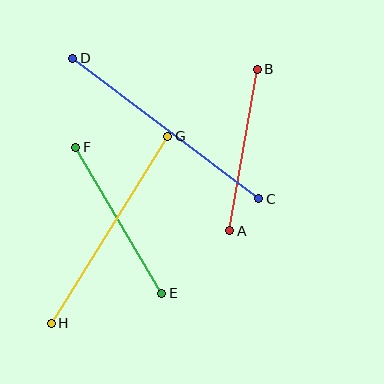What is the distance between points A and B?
The distance is approximately 164 pixels.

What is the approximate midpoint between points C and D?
The midpoint is at approximately (166, 129) pixels.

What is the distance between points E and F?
The distance is approximately 169 pixels.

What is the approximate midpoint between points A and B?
The midpoint is at approximately (244, 150) pixels.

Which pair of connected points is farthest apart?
Points C and D are farthest apart.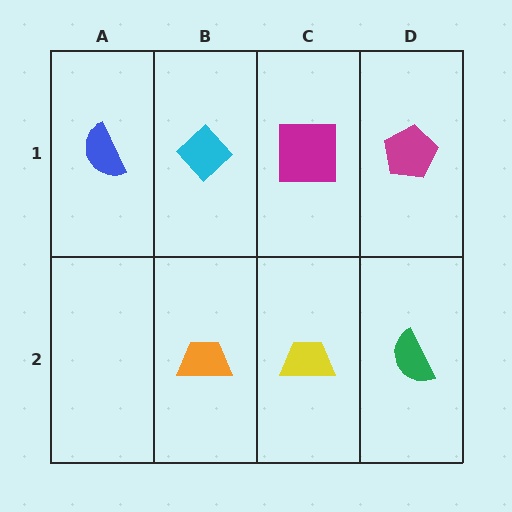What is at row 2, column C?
A yellow trapezoid.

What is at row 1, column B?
A cyan diamond.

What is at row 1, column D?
A magenta pentagon.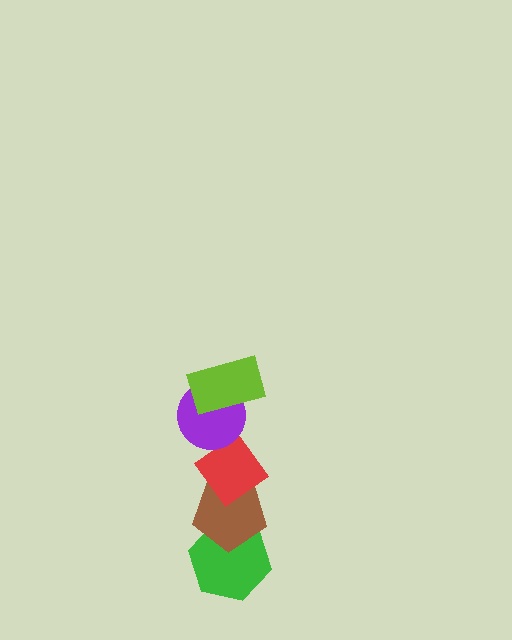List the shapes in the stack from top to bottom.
From top to bottom: the lime rectangle, the purple circle, the red diamond, the brown pentagon, the green hexagon.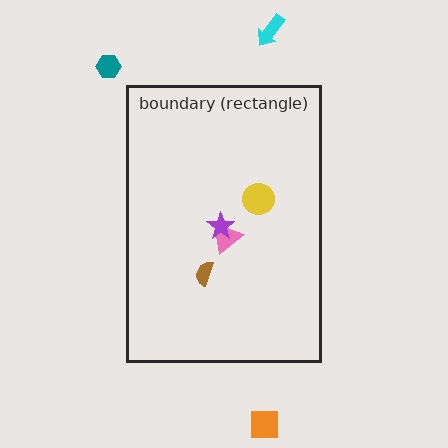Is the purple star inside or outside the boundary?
Inside.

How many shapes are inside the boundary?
4 inside, 3 outside.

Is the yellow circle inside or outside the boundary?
Inside.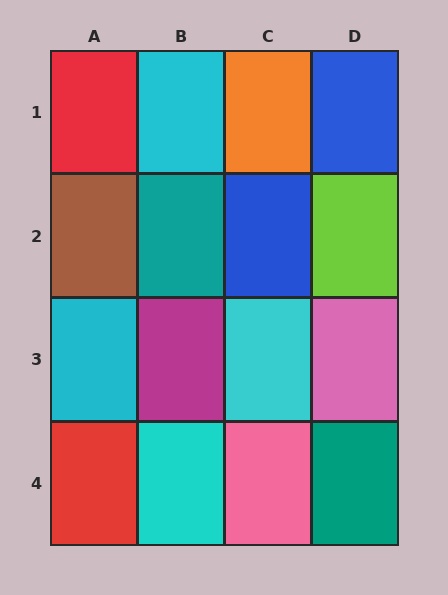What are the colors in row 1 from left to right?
Red, cyan, orange, blue.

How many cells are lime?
1 cell is lime.